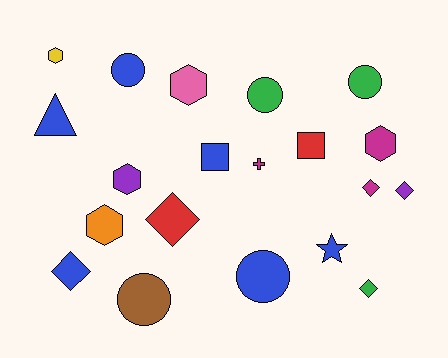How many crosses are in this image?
There is 1 cross.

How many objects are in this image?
There are 20 objects.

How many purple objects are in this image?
There are 2 purple objects.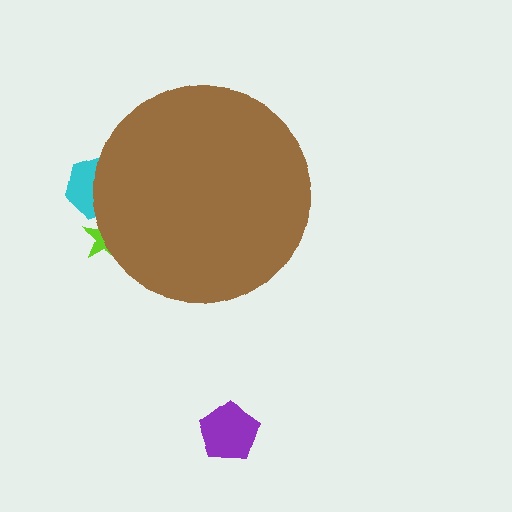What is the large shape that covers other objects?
A brown circle.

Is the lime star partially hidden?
Yes, the lime star is partially hidden behind the brown circle.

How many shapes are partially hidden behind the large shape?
2 shapes are partially hidden.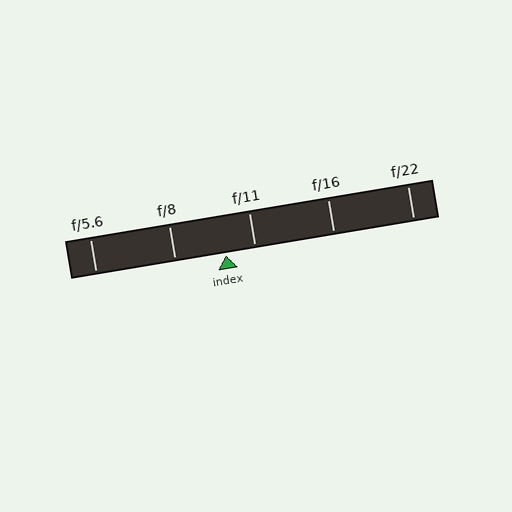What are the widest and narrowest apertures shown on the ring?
The widest aperture shown is f/5.6 and the narrowest is f/22.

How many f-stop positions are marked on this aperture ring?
There are 5 f-stop positions marked.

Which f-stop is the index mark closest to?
The index mark is closest to f/11.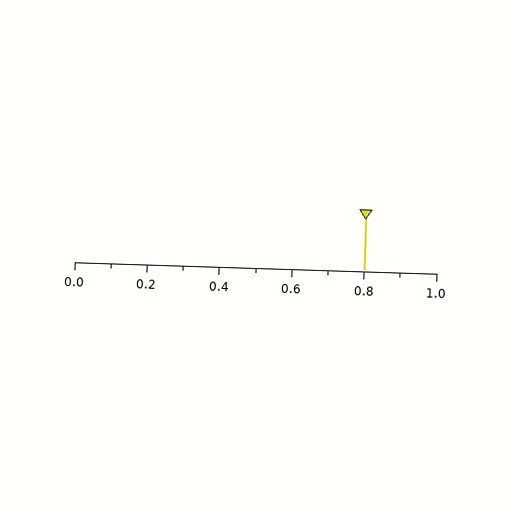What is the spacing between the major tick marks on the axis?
The major ticks are spaced 0.2 apart.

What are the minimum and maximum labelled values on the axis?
The axis runs from 0.0 to 1.0.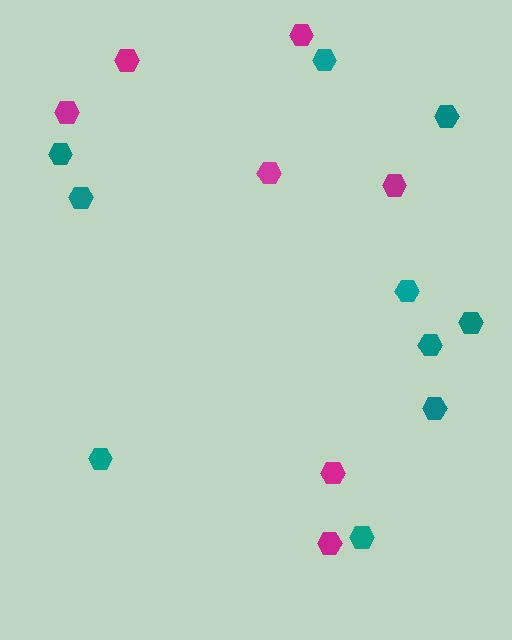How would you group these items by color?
There are 2 groups: one group of teal hexagons (10) and one group of magenta hexagons (7).